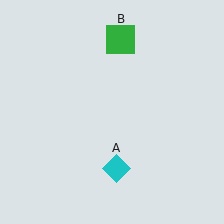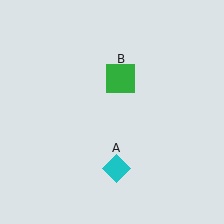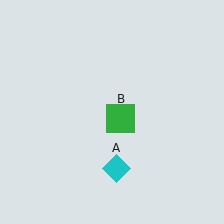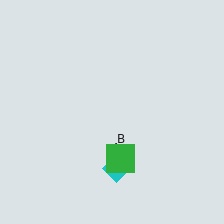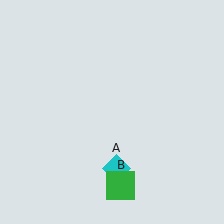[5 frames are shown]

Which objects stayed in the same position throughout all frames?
Cyan diamond (object A) remained stationary.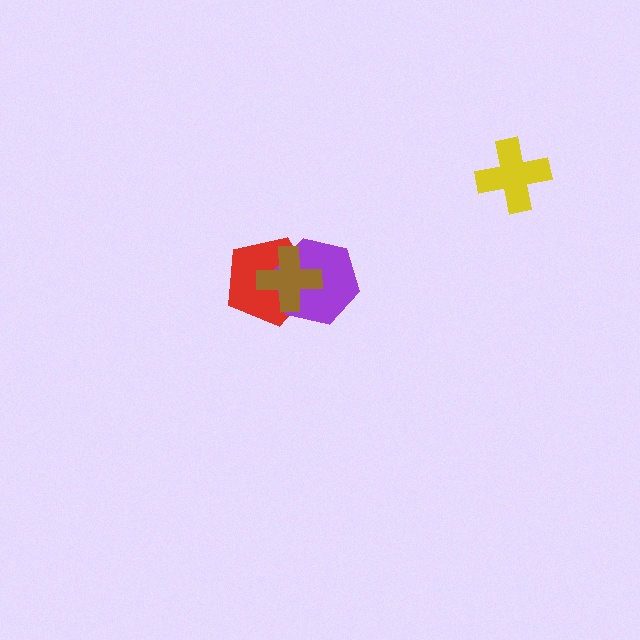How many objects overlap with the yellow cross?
0 objects overlap with the yellow cross.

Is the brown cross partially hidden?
No, no other shape covers it.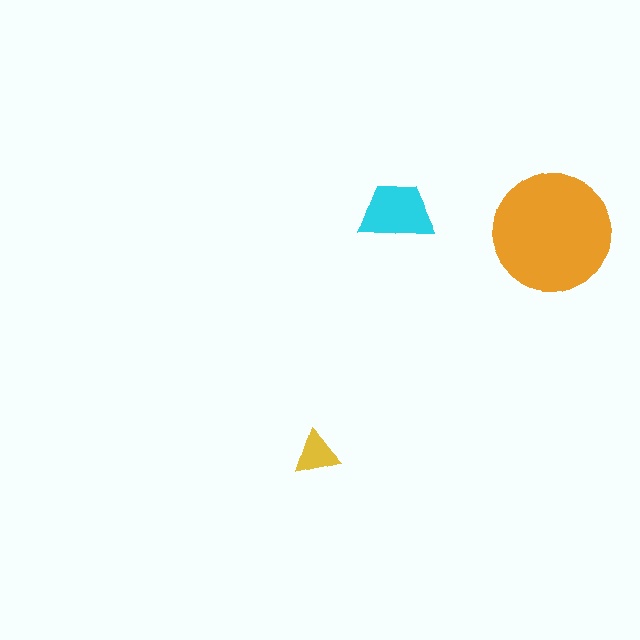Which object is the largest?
The orange circle.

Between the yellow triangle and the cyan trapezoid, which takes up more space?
The cyan trapezoid.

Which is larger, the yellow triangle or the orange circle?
The orange circle.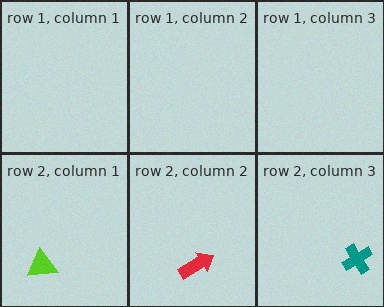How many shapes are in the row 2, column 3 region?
1.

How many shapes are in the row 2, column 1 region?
1.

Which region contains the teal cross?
The row 2, column 3 region.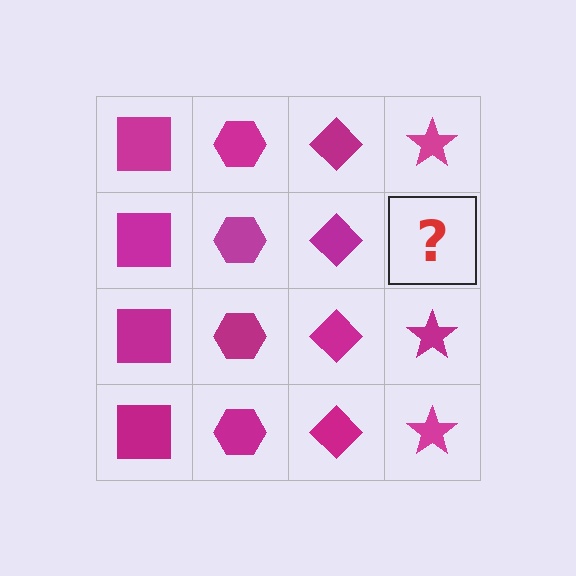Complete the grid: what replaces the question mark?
The question mark should be replaced with a magenta star.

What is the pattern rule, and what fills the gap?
The rule is that each column has a consistent shape. The gap should be filled with a magenta star.